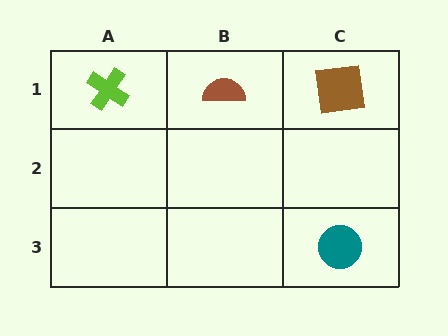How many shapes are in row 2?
0 shapes.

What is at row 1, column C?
A brown square.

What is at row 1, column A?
A lime cross.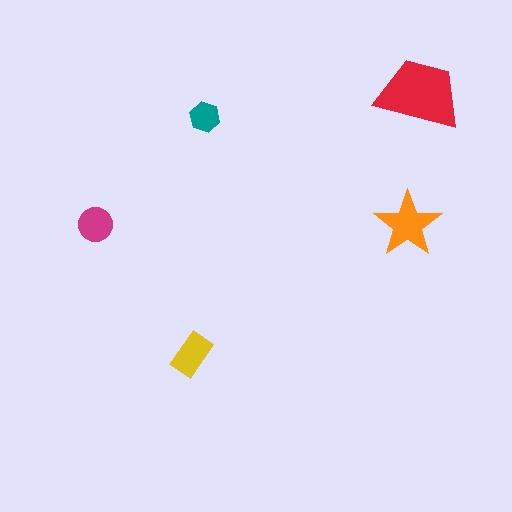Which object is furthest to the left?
The magenta circle is leftmost.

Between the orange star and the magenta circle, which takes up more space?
The orange star.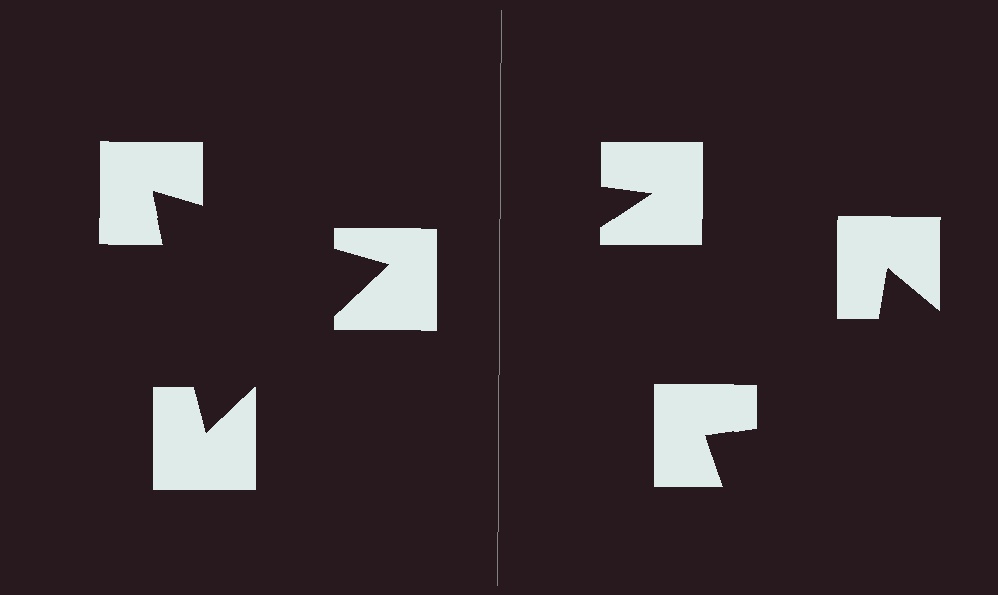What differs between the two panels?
The notched squares are positioned identically on both sides; only the wedge orientations differ. On the left they align to a triangle; on the right they are misaligned.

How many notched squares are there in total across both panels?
6 — 3 on each side.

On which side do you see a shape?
An illusory triangle appears on the left side. On the right side the wedge cuts are rotated, so no coherent shape forms.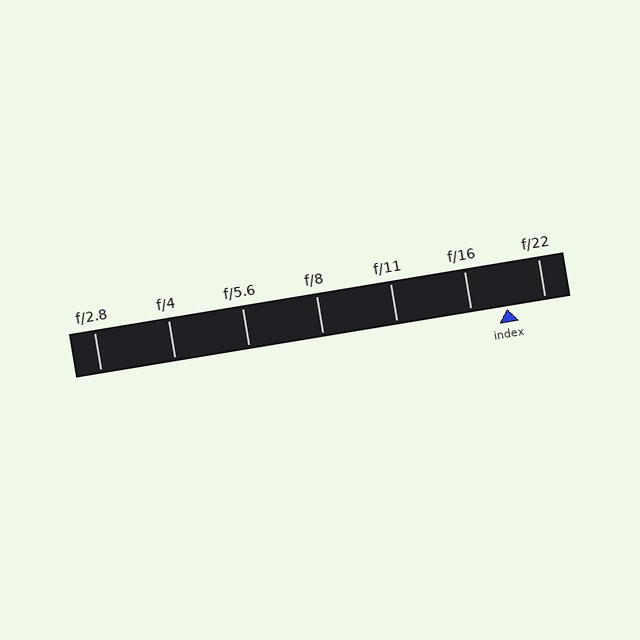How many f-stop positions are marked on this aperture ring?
There are 7 f-stop positions marked.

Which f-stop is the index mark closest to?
The index mark is closest to f/16.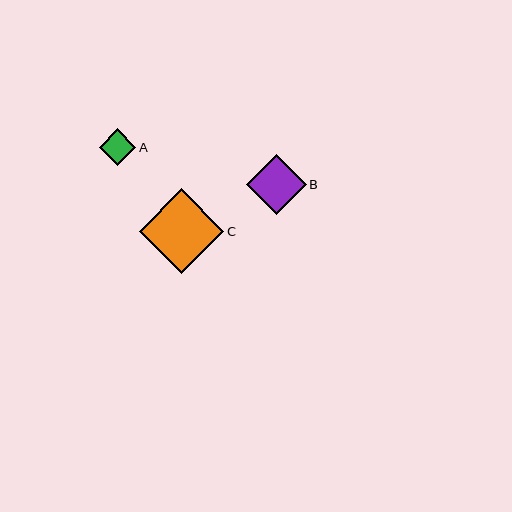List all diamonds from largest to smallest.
From largest to smallest: C, B, A.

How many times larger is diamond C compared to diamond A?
Diamond C is approximately 2.3 times the size of diamond A.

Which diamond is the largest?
Diamond C is the largest with a size of approximately 84 pixels.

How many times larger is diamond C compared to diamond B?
Diamond C is approximately 1.4 times the size of diamond B.